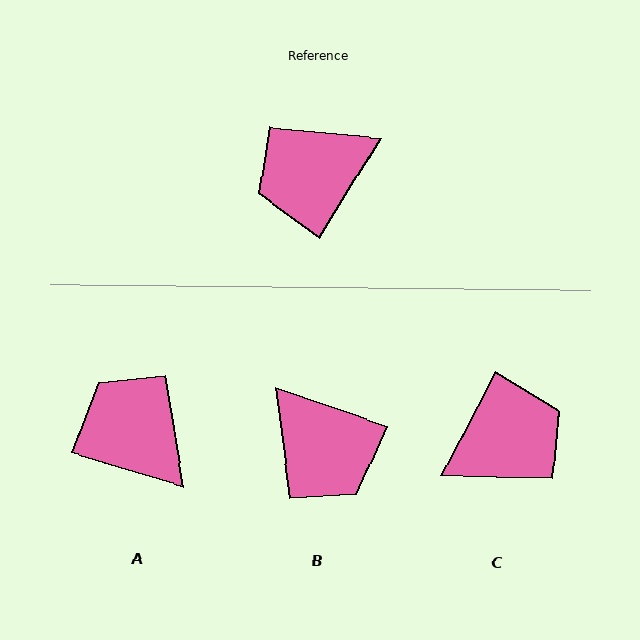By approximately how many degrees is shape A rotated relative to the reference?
Approximately 75 degrees clockwise.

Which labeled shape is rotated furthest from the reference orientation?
C, about 176 degrees away.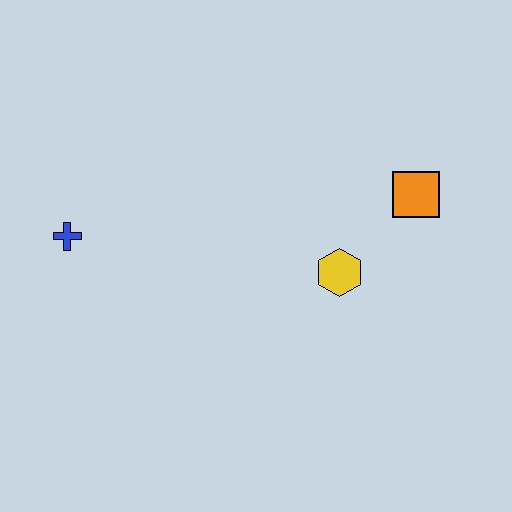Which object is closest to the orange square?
The yellow hexagon is closest to the orange square.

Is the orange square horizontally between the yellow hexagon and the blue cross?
No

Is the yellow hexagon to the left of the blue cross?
No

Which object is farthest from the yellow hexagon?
The blue cross is farthest from the yellow hexagon.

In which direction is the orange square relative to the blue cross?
The orange square is to the right of the blue cross.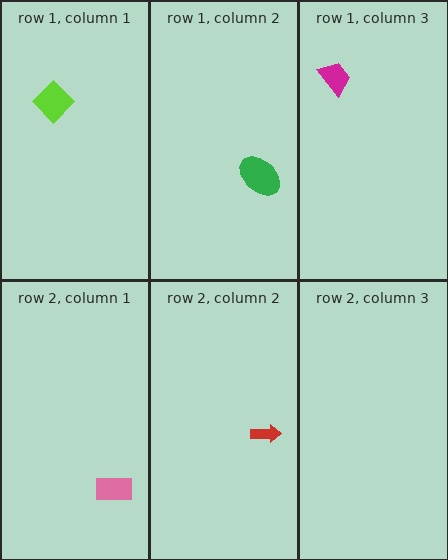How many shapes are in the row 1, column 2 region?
1.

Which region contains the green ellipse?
The row 1, column 2 region.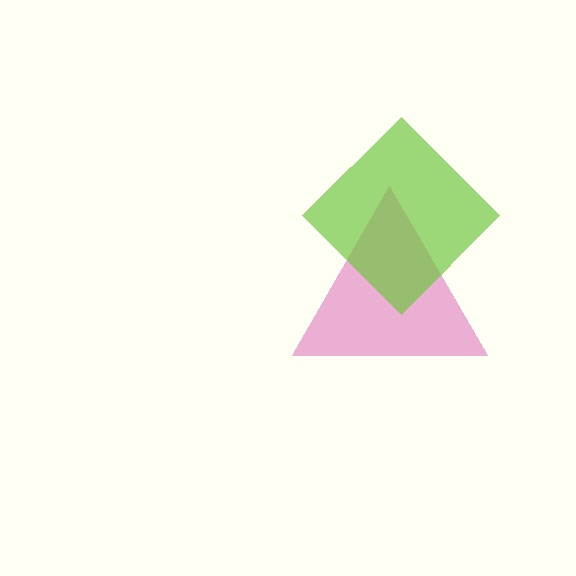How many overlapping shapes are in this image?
There are 2 overlapping shapes in the image.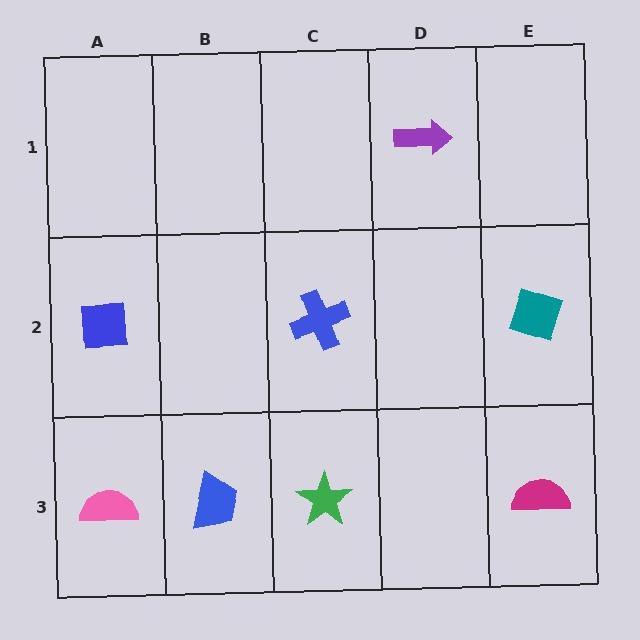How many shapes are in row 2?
3 shapes.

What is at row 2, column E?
A teal diamond.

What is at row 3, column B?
A blue trapezoid.